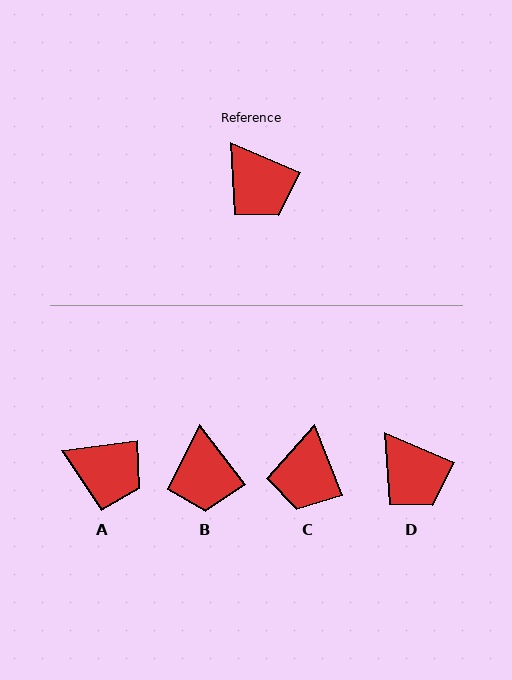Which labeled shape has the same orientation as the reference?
D.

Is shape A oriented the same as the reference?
No, it is off by about 30 degrees.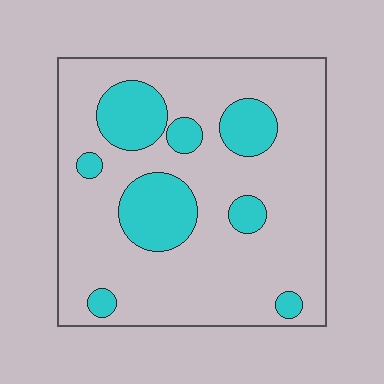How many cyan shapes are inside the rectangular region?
8.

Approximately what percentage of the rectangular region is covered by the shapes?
Approximately 20%.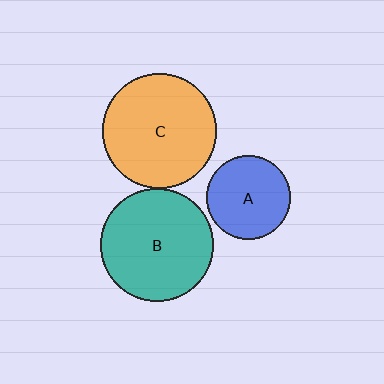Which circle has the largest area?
Circle C (orange).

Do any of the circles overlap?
No, none of the circles overlap.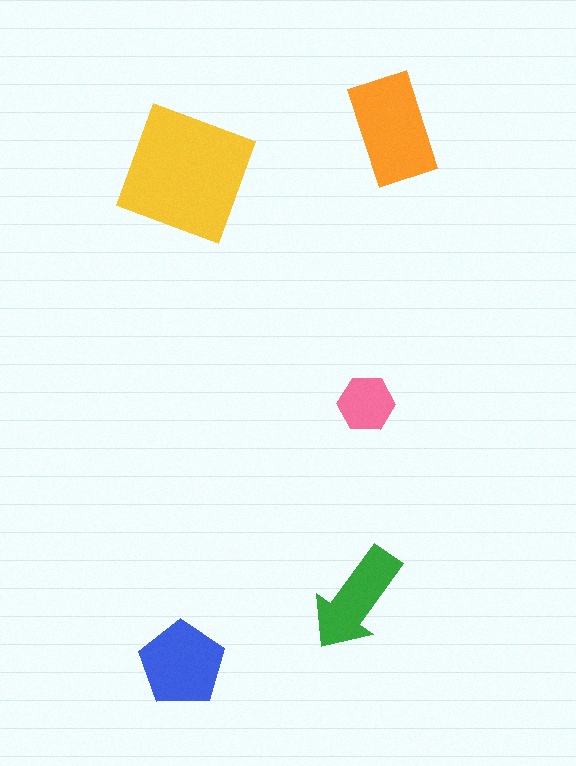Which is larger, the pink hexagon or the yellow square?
The yellow square.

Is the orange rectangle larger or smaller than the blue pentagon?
Larger.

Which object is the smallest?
The pink hexagon.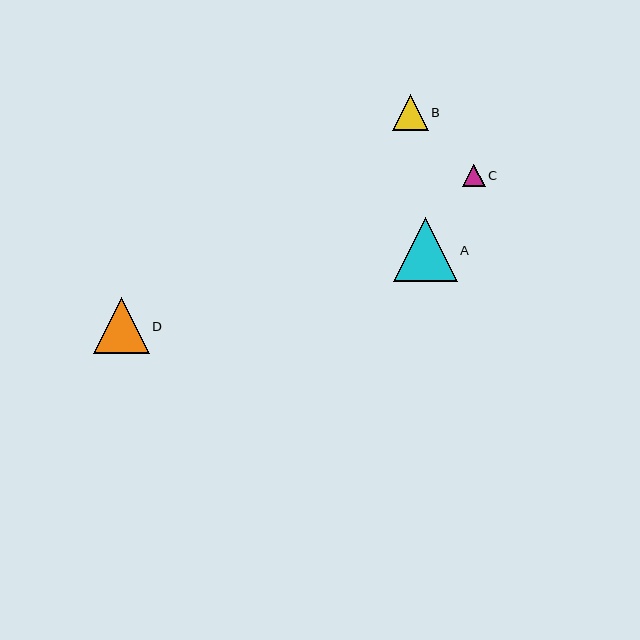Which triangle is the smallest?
Triangle C is the smallest with a size of approximately 22 pixels.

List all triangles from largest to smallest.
From largest to smallest: A, D, B, C.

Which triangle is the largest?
Triangle A is the largest with a size of approximately 64 pixels.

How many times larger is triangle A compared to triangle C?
Triangle A is approximately 2.8 times the size of triangle C.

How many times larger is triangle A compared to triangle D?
Triangle A is approximately 1.2 times the size of triangle D.